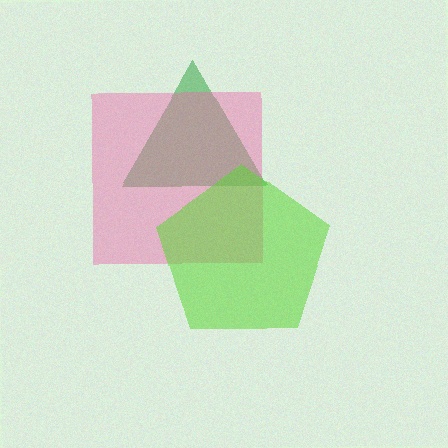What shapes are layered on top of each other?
The layered shapes are: a green triangle, a pink square, a lime pentagon.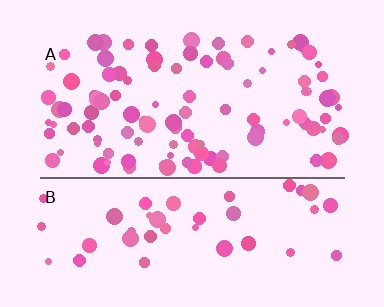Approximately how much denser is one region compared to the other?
Approximately 2.2× — region A over region B.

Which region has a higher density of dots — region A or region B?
A (the top).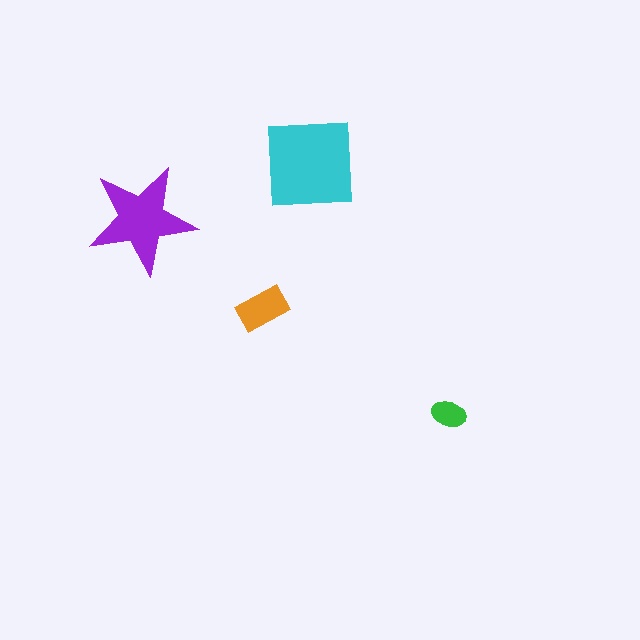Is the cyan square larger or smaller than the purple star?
Larger.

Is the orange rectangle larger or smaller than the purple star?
Smaller.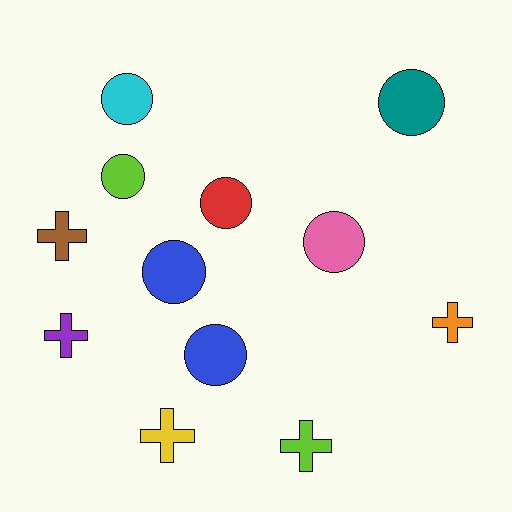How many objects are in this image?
There are 12 objects.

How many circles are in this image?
There are 7 circles.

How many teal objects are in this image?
There is 1 teal object.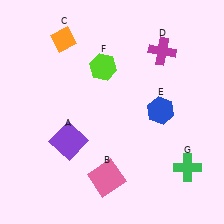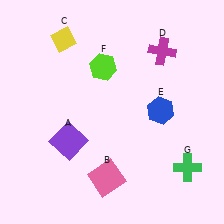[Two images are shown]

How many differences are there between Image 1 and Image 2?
There is 1 difference between the two images.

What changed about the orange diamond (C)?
In Image 1, C is orange. In Image 2, it changed to yellow.